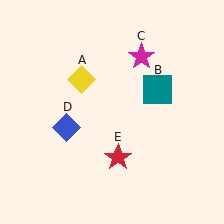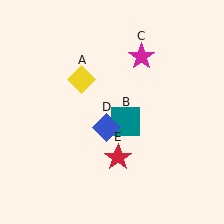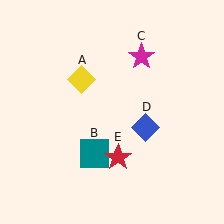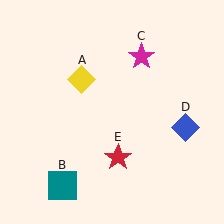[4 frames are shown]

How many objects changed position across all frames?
2 objects changed position: teal square (object B), blue diamond (object D).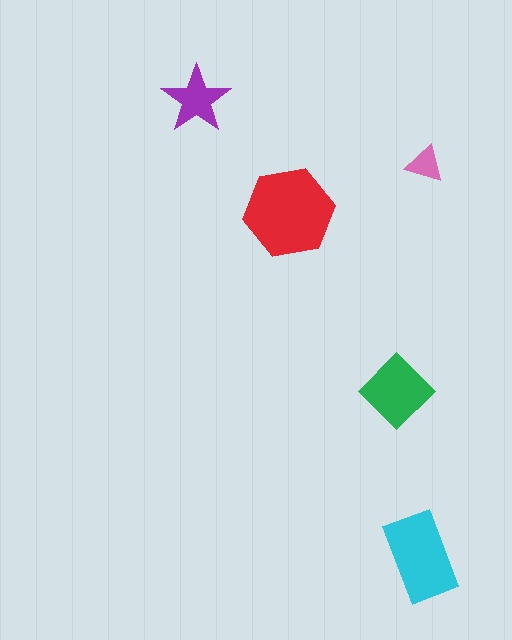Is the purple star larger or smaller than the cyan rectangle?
Smaller.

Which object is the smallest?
The pink triangle.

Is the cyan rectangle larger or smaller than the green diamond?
Larger.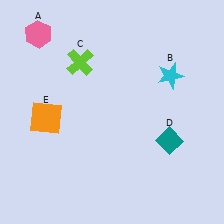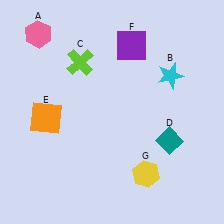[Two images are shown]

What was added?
A purple square (F), a yellow hexagon (G) were added in Image 2.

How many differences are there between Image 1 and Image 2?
There are 2 differences between the two images.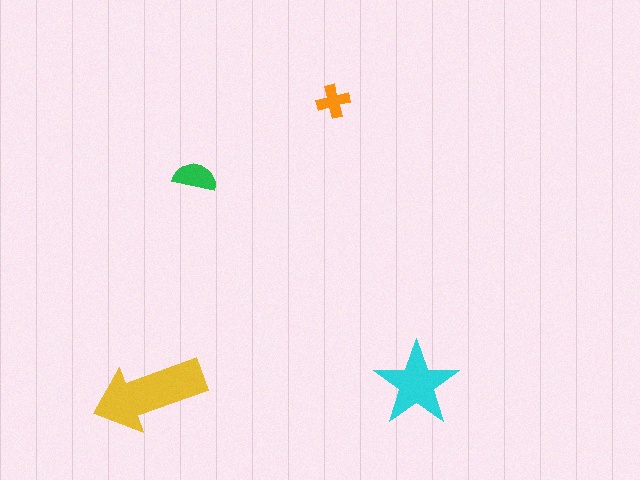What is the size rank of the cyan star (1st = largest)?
2nd.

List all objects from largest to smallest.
The yellow arrow, the cyan star, the green semicircle, the orange cross.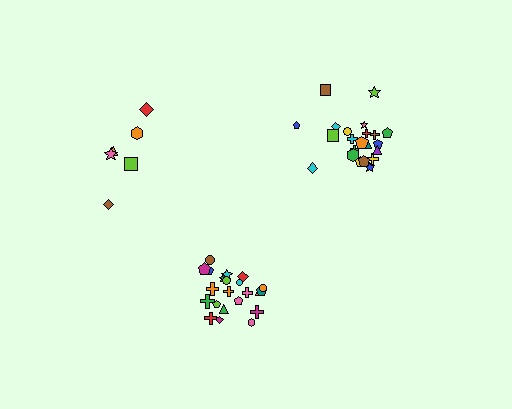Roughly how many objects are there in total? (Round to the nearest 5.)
Roughly 50 objects in total.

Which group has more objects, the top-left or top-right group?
The top-right group.